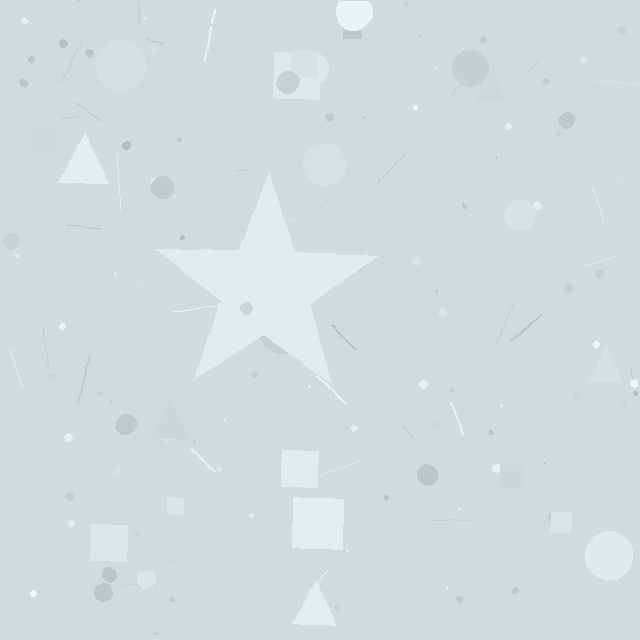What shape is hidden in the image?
A star is hidden in the image.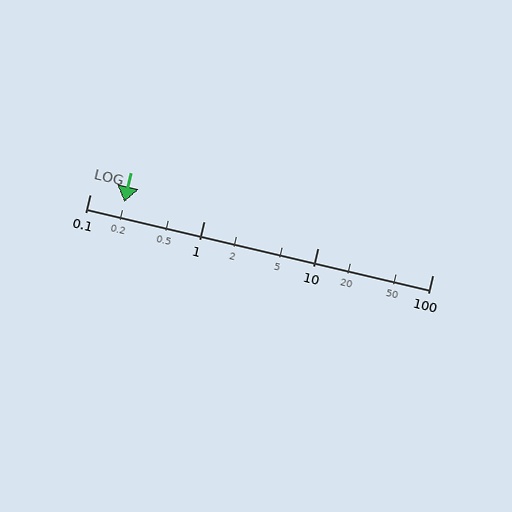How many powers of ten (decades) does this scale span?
The scale spans 3 decades, from 0.1 to 100.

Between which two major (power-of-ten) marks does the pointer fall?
The pointer is between 0.1 and 1.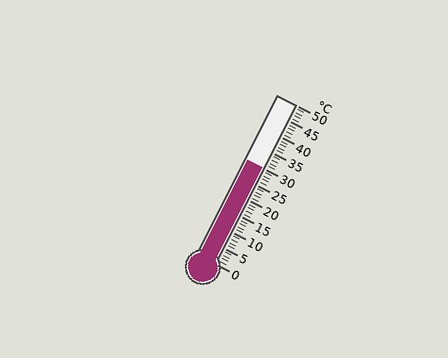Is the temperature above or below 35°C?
The temperature is below 35°C.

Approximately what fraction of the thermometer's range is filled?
The thermometer is filled to approximately 60% of its range.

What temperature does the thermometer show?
The thermometer shows approximately 30°C.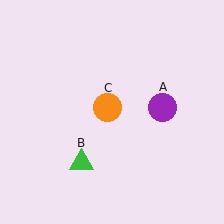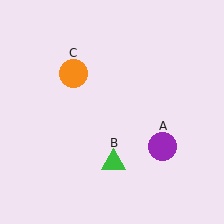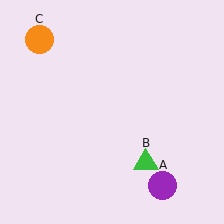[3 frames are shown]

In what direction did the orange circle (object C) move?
The orange circle (object C) moved up and to the left.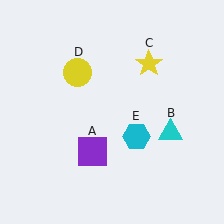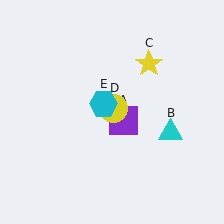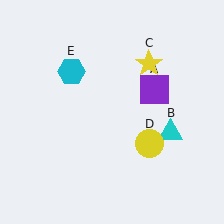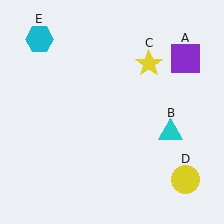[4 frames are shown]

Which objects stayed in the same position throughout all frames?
Cyan triangle (object B) and yellow star (object C) remained stationary.